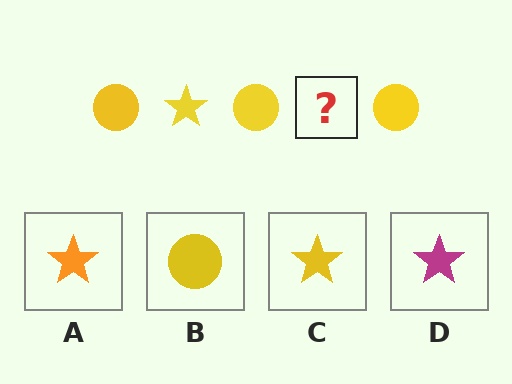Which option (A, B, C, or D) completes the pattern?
C.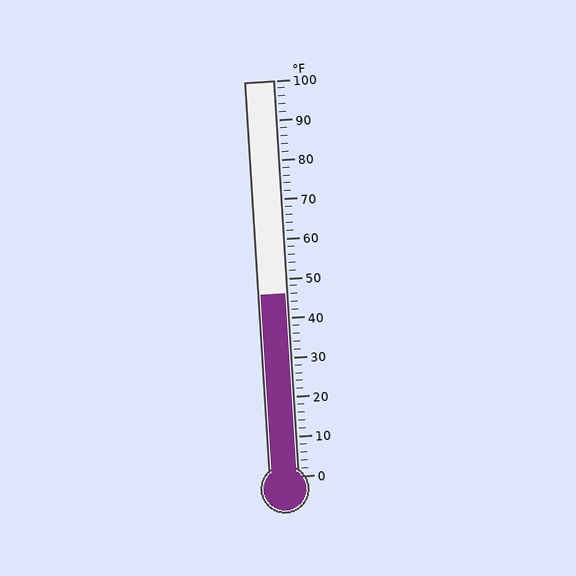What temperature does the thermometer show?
The thermometer shows approximately 46°F.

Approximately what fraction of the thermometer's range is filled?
The thermometer is filled to approximately 45% of its range.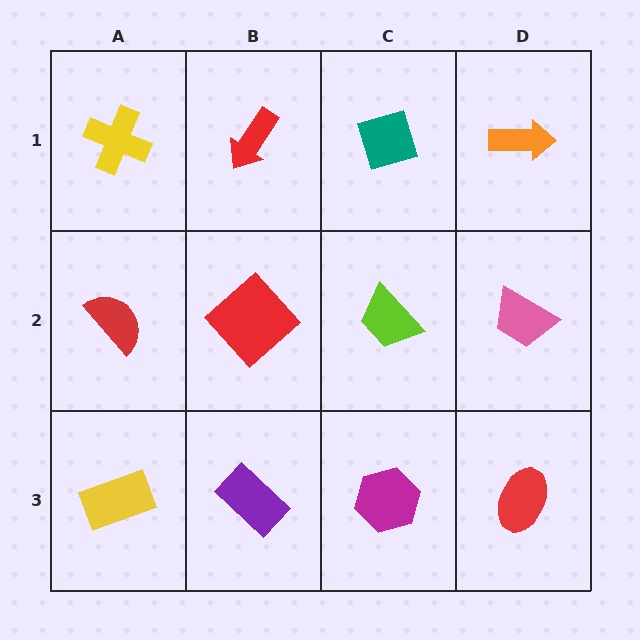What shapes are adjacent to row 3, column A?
A red semicircle (row 2, column A), a purple rectangle (row 3, column B).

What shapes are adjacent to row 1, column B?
A red diamond (row 2, column B), a yellow cross (row 1, column A), a teal diamond (row 1, column C).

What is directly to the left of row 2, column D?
A lime trapezoid.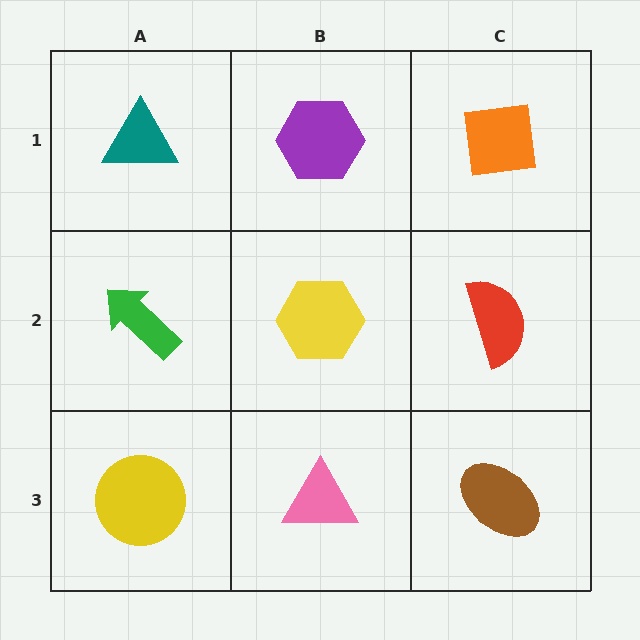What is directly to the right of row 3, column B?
A brown ellipse.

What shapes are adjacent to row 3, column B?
A yellow hexagon (row 2, column B), a yellow circle (row 3, column A), a brown ellipse (row 3, column C).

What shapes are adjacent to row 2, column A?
A teal triangle (row 1, column A), a yellow circle (row 3, column A), a yellow hexagon (row 2, column B).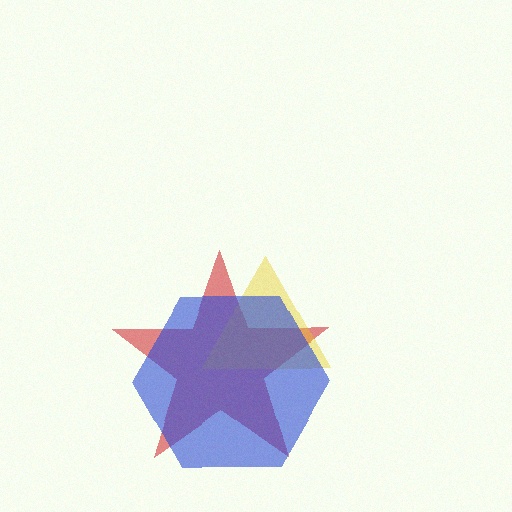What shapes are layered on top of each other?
The layered shapes are: a red star, a yellow triangle, a blue hexagon.